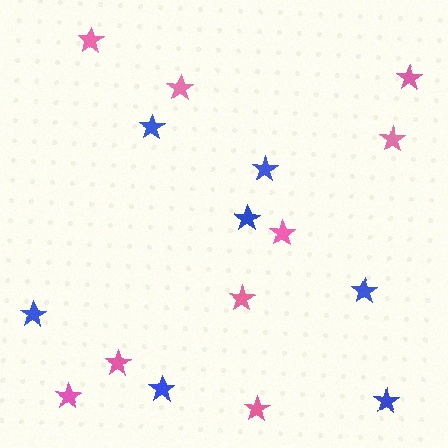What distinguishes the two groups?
There are 2 groups: one group of blue stars (7) and one group of pink stars (9).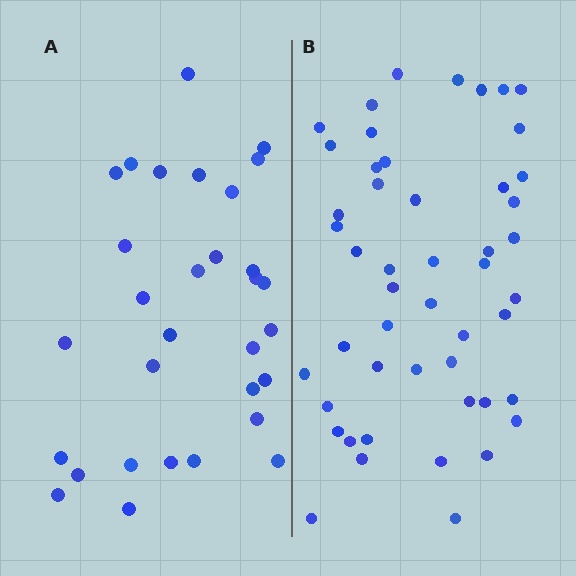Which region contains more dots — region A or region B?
Region B (the right region) has more dots.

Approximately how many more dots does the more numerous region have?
Region B has approximately 20 more dots than region A.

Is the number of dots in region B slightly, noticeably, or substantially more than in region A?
Region B has substantially more. The ratio is roughly 1.6 to 1.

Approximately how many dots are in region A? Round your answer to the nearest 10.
About 30 dots. (The exact count is 31, which rounds to 30.)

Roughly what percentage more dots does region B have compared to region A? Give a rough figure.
About 60% more.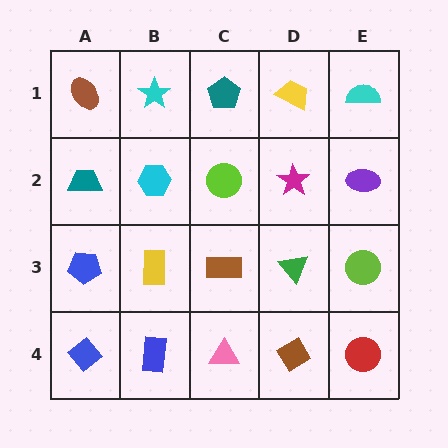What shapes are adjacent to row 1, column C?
A lime circle (row 2, column C), a cyan star (row 1, column B), a yellow trapezoid (row 1, column D).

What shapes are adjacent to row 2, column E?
A cyan semicircle (row 1, column E), a lime circle (row 3, column E), a magenta star (row 2, column D).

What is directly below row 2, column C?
A brown rectangle.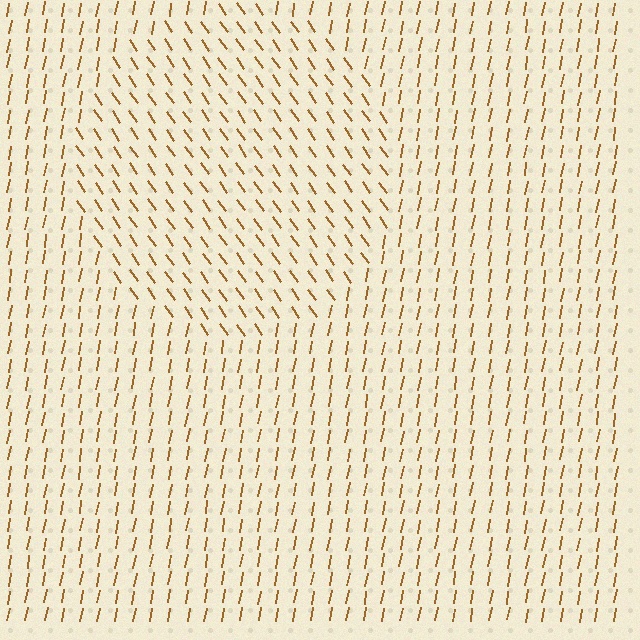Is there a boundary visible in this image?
Yes, there is a texture boundary formed by a change in line orientation.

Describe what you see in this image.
The image is filled with small brown line segments. A circle region in the image has lines oriented differently from the surrounding lines, creating a visible texture boundary.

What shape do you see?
I see a circle.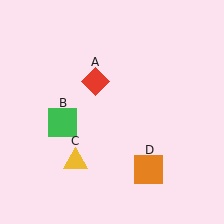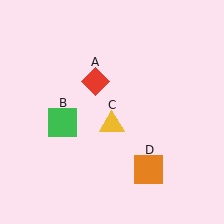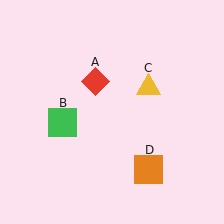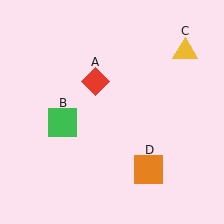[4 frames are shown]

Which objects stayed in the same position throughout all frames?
Red diamond (object A) and green square (object B) and orange square (object D) remained stationary.